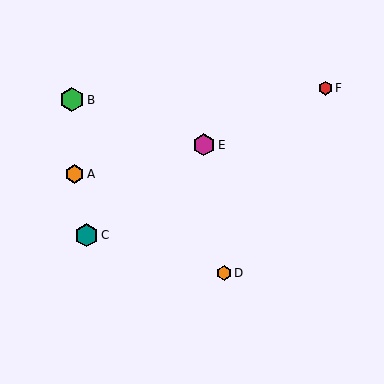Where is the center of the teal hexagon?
The center of the teal hexagon is at (86, 235).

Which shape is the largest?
The green hexagon (labeled B) is the largest.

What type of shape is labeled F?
Shape F is a red hexagon.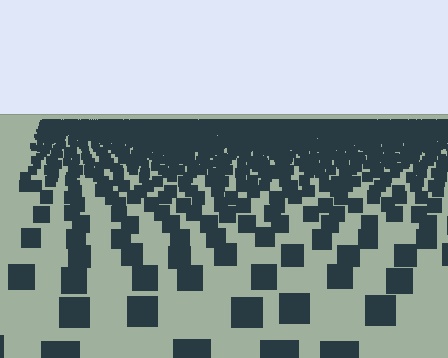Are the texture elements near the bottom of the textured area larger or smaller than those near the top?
Larger. Near the bottom, elements are closer to the viewer and appear at a bigger on-screen size.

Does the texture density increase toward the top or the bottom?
Density increases toward the top.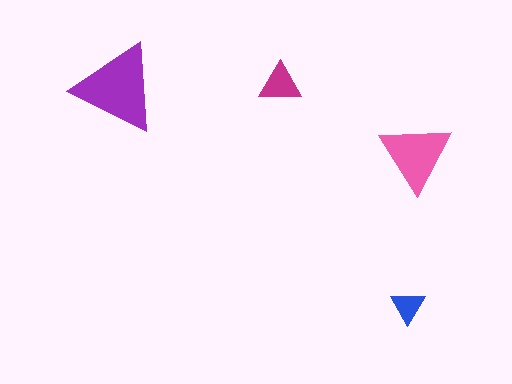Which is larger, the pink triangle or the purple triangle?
The purple one.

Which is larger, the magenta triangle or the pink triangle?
The pink one.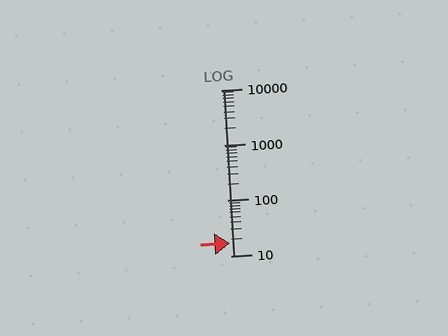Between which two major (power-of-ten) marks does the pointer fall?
The pointer is between 10 and 100.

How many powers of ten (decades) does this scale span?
The scale spans 3 decades, from 10 to 10000.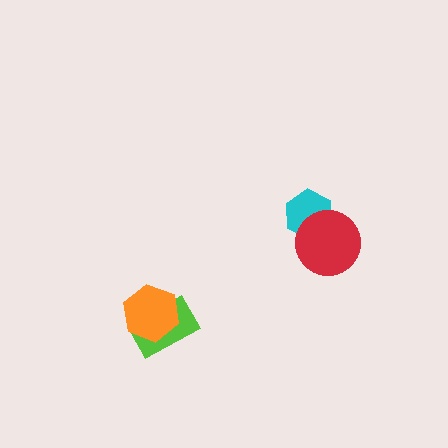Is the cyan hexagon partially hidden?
Yes, it is partially covered by another shape.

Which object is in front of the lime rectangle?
The orange hexagon is in front of the lime rectangle.